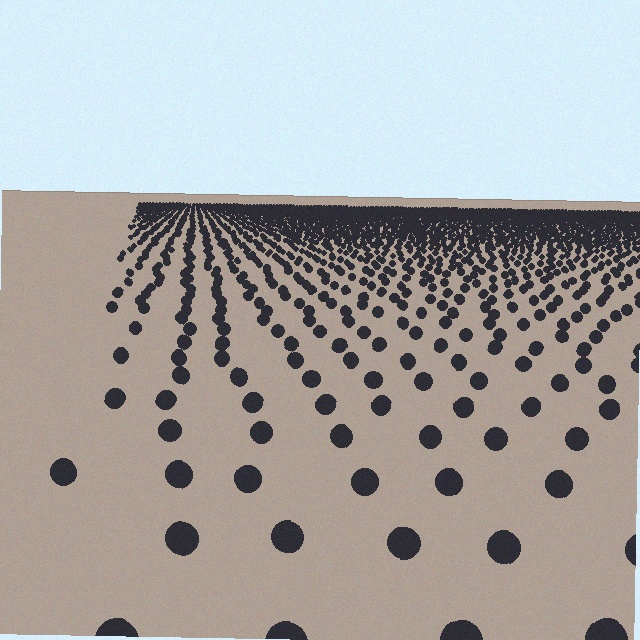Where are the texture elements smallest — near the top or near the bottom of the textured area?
Near the top.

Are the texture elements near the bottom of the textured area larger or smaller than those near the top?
Larger. Near the bottom, elements are closer to the viewer and appear at a bigger on-screen size.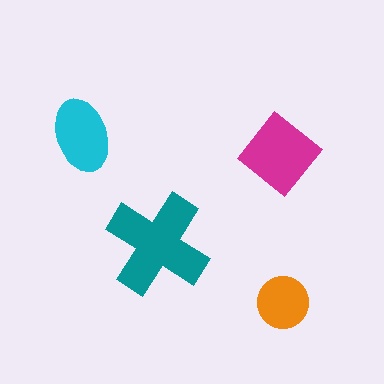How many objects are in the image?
There are 4 objects in the image.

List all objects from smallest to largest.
The orange circle, the cyan ellipse, the magenta diamond, the teal cross.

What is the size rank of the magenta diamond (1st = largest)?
2nd.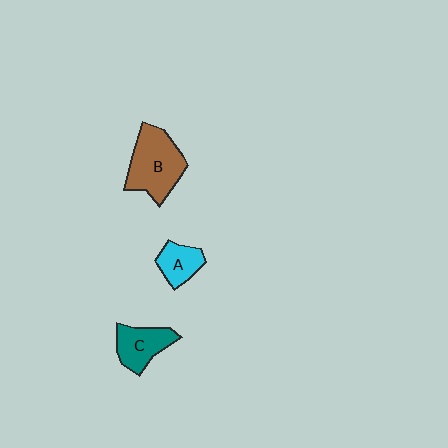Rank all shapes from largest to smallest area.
From largest to smallest: B (brown), C (teal), A (cyan).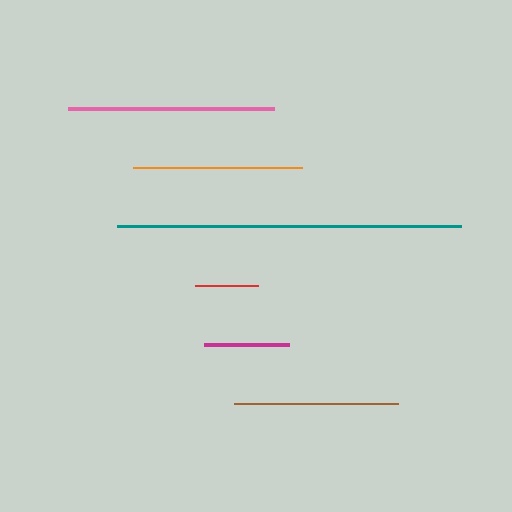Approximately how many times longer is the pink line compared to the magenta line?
The pink line is approximately 2.4 times the length of the magenta line.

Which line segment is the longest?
The teal line is the longest at approximately 343 pixels.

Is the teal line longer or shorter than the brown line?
The teal line is longer than the brown line.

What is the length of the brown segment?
The brown segment is approximately 164 pixels long.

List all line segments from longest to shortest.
From longest to shortest: teal, pink, orange, brown, magenta, red.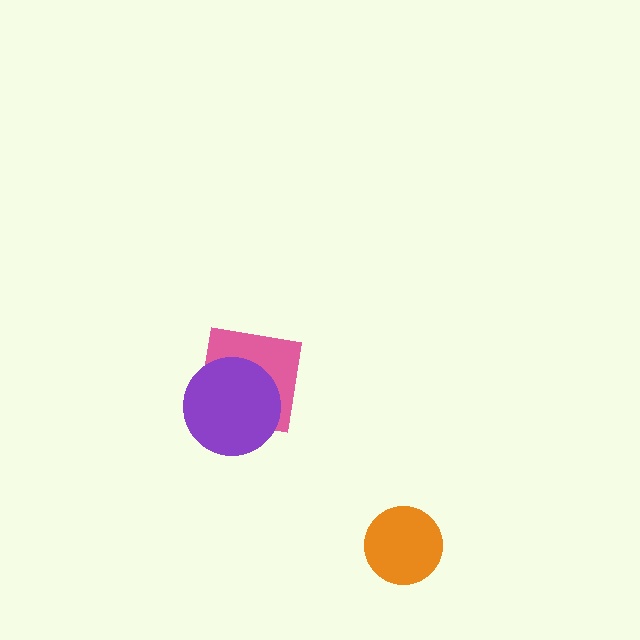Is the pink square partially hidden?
Yes, it is partially covered by another shape.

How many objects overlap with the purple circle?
1 object overlaps with the purple circle.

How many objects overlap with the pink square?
1 object overlaps with the pink square.